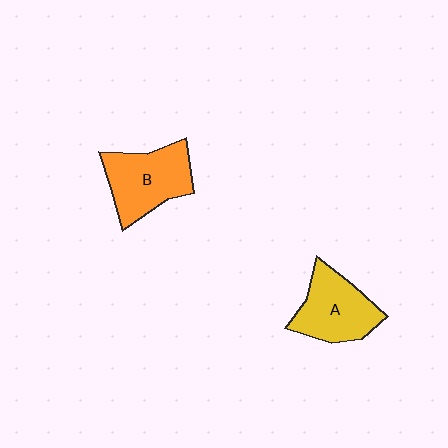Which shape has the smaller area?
Shape A (yellow).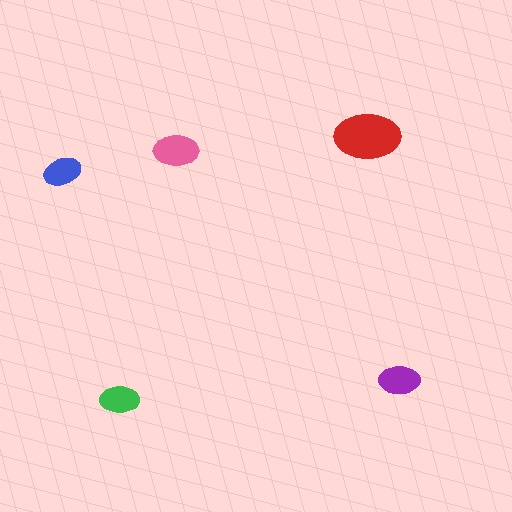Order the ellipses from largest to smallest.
the red one, the pink one, the purple one, the green one, the blue one.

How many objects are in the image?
There are 5 objects in the image.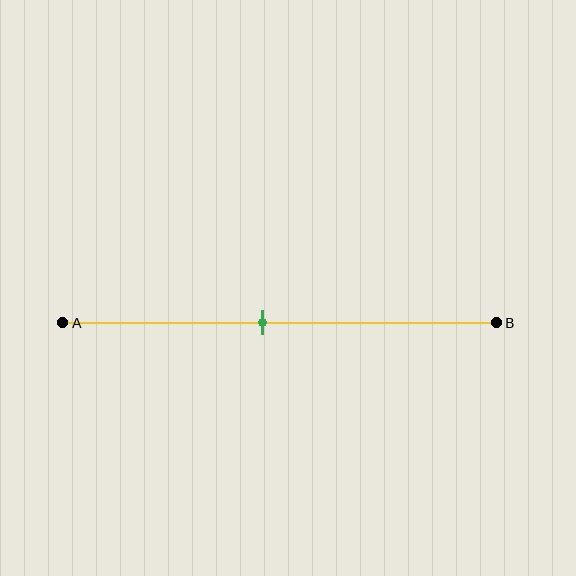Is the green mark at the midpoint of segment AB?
No, the mark is at about 45% from A, not at the 50% midpoint.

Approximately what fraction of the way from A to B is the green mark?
The green mark is approximately 45% of the way from A to B.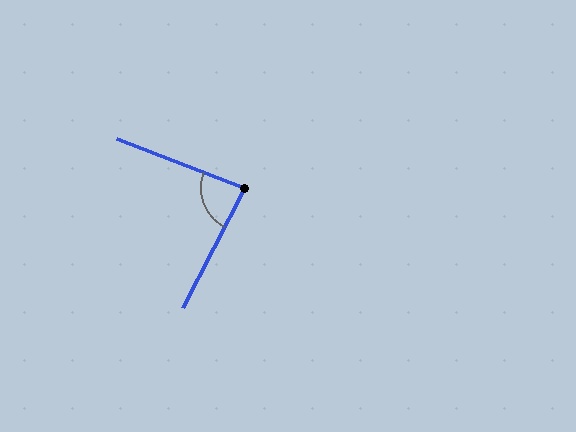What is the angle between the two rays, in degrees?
Approximately 84 degrees.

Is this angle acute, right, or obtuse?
It is acute.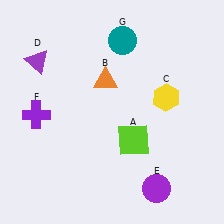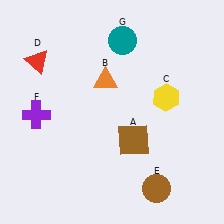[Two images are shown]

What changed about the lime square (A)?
In Image 1, A is lime. In Image 2, it changed to brown.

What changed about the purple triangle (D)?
In Image 1, D is purple. In Image 2, it changed to red.